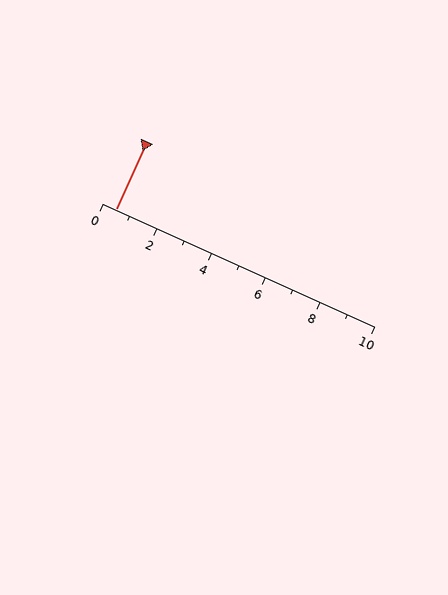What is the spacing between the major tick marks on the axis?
The major ticks are spaced 2 apart.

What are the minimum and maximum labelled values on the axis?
The axis runs from 0 to 10.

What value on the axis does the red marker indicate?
The marker indicates approximately 0.5.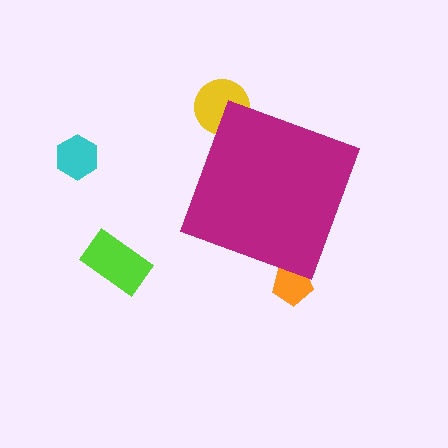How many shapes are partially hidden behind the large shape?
2 shapes are partially hidden.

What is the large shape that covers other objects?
A magenta diamond.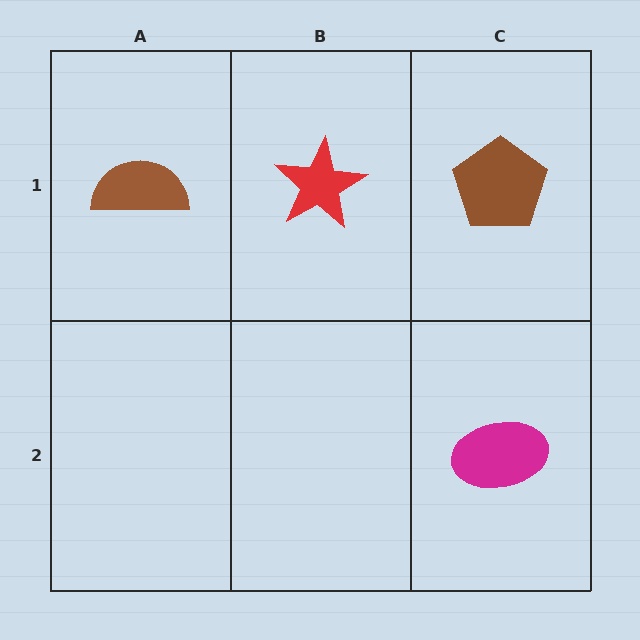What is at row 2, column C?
A magenta ellipse.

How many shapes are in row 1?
3 shapes.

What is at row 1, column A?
A brown semicircle.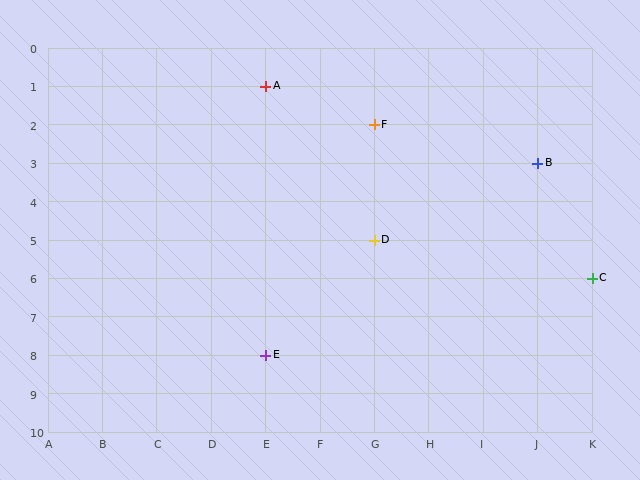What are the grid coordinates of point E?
Point E is at grid coordinates (E, 8).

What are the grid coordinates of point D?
Point D is at grid coordinates (G, 5).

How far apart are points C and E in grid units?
Points C and E are 6 columns and 2 rows apart (about 6.3 grid units diagonally).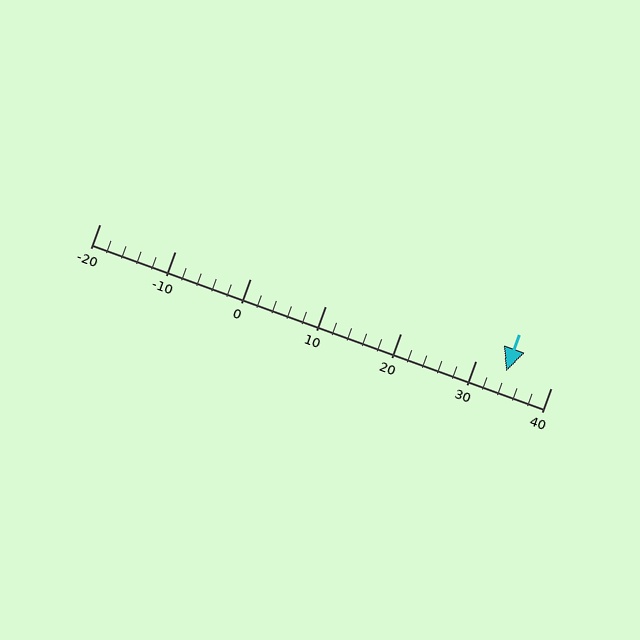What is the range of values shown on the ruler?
The ruler shows values from -20 to 40.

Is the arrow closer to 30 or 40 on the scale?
The arrow is closer to 30.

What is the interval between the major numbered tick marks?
The major tick marks are spaced 10 units apart.